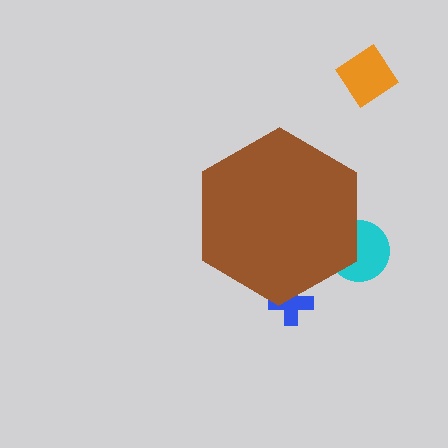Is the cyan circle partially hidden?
Yes, the cyan circle is partially hidden behind the brown hexagon.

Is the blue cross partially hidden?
Yes, the blue cross is partially hidden behind the brown hexagon.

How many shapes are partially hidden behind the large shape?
2 shapes are partially hidden.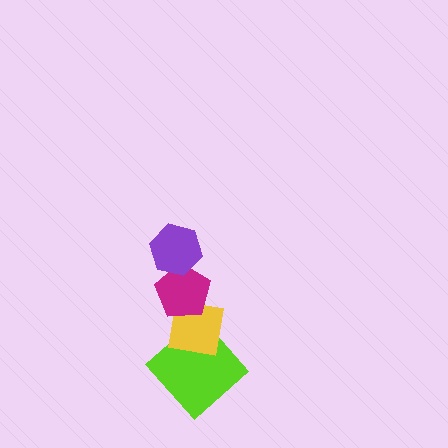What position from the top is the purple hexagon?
The purple hexagon is 1st from the top.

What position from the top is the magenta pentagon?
The magenta pentagon is 2nd from the top.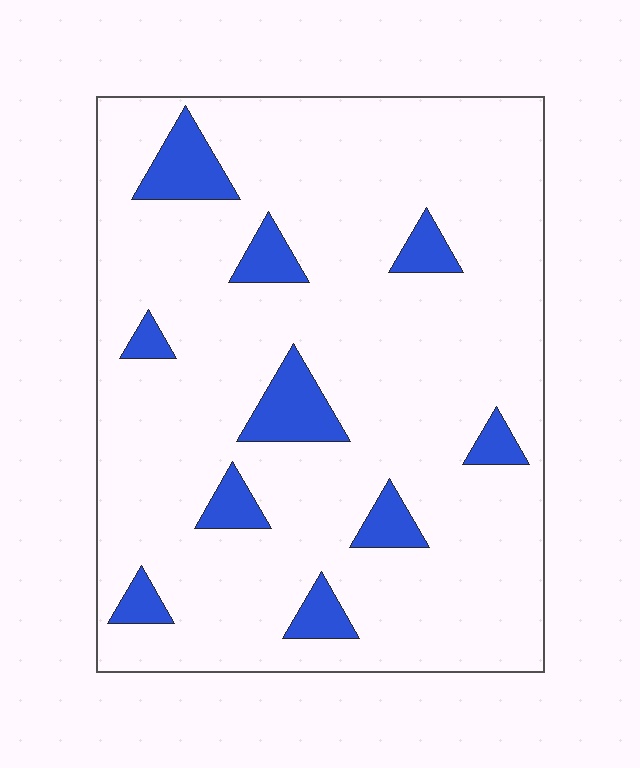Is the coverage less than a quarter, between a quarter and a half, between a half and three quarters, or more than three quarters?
Less than a quarter.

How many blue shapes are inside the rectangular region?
10.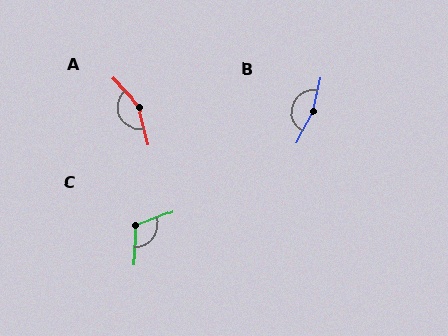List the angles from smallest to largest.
C (112°), A (151°), B (166°).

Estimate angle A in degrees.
Approximately 151 degrees.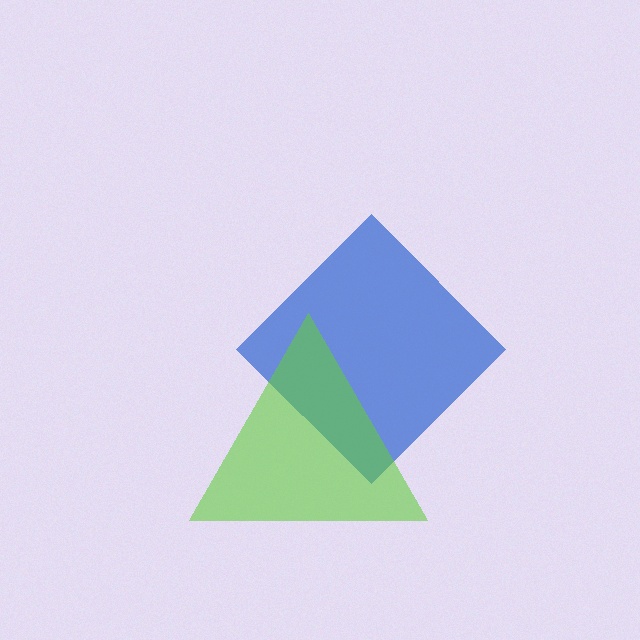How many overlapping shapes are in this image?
There are 2 overlapping shapes in the image.